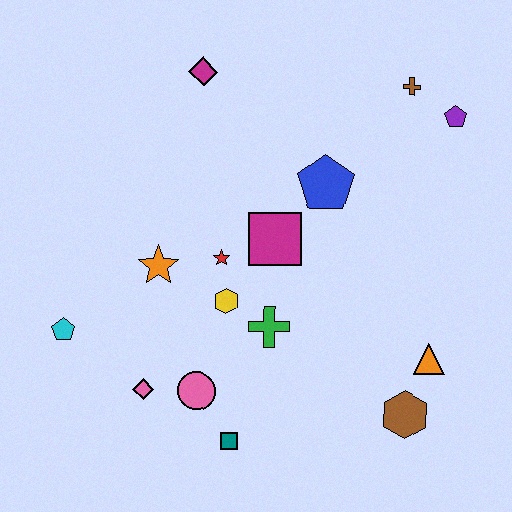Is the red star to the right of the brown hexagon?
No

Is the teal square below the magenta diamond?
Yes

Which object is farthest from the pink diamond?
The purple pentagon is farthest from the pink diamond.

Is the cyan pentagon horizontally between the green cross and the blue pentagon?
No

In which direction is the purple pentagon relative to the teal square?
The purple pentagon is above the teal square.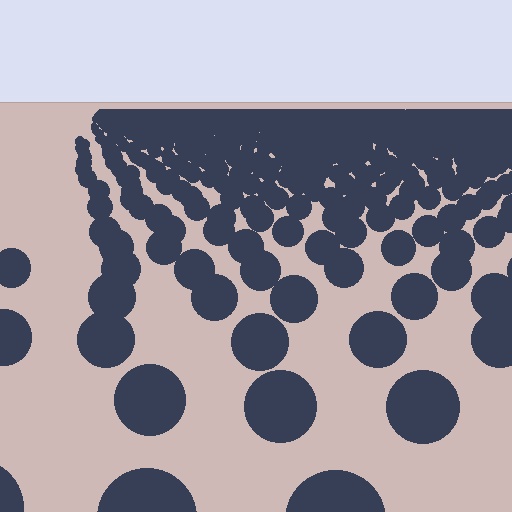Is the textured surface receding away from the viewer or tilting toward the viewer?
The surface is receding away from the viewer. Texture elements get smaller and denser toward the top.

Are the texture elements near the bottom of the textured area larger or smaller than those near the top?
Larger. Near the bottom, elements are closer to the viewer and appear at a bigger on-screen size.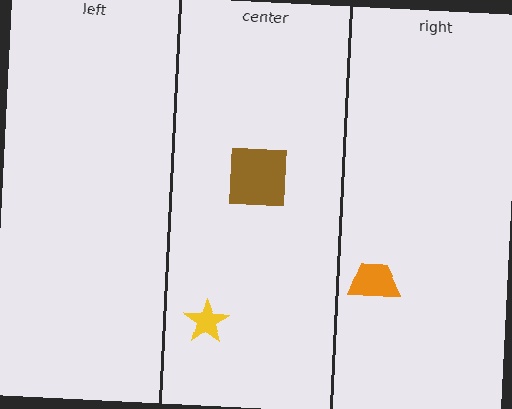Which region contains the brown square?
The center region.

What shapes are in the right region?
The orange trapezoid.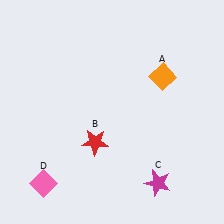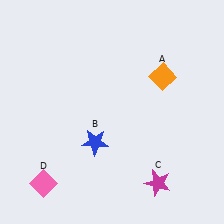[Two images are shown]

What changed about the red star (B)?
In Image 1, B is red. In Image 2, it changed to blue.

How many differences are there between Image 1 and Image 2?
There is 1 difference between the two images.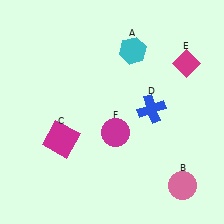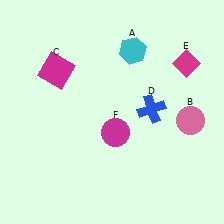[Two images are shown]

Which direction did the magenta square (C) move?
The magenta square (C) moved up.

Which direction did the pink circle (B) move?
The pink circle (B) moved up.